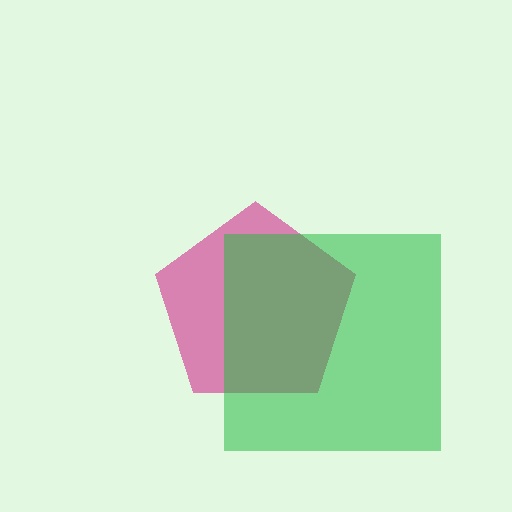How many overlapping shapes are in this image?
There are 2 overlapping shapes in the image.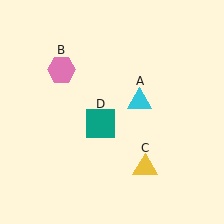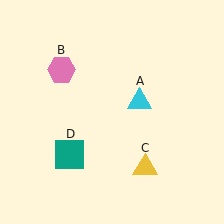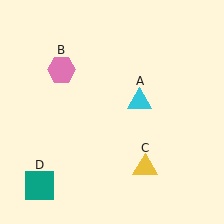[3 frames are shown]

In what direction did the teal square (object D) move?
The teal square (object D) moved down and to the left.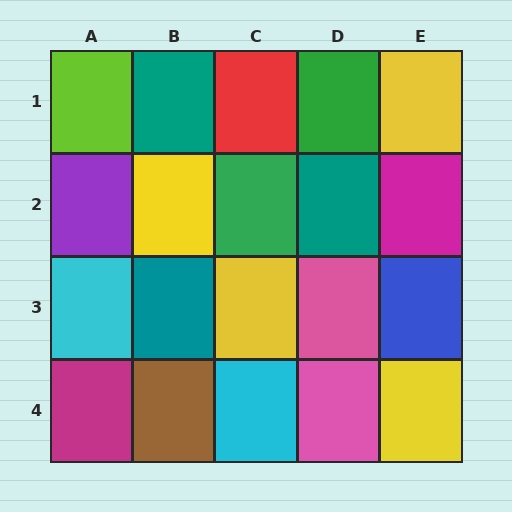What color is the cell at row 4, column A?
Magenta.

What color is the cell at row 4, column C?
Cyan.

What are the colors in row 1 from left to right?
Lime, teal, red, green, yellow.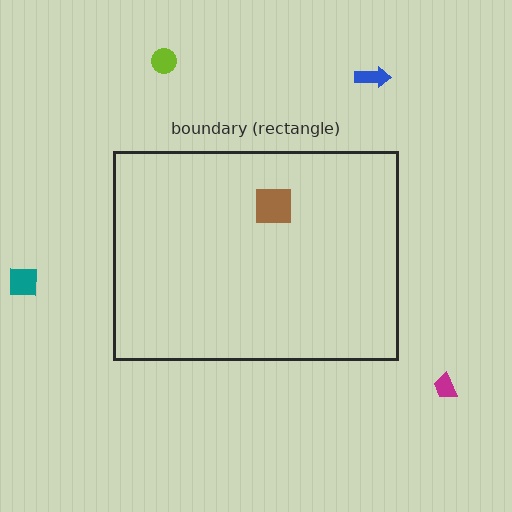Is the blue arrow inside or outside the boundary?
Outside.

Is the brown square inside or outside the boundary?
Inside.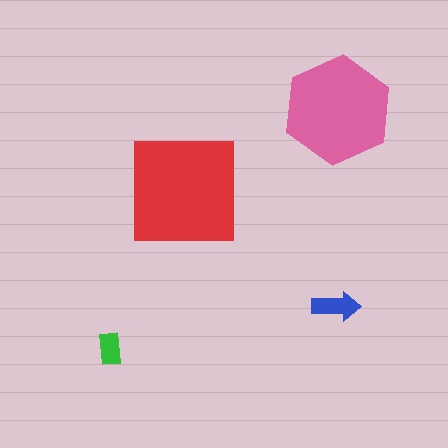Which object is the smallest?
The green rectangle.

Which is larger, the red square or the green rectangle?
The red square.